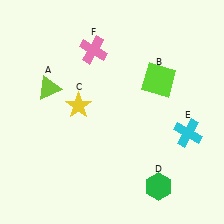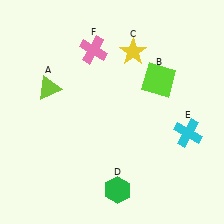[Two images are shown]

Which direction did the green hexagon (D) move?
The green hexagon (D) moved left.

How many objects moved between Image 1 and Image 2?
2 objects moved between the two images.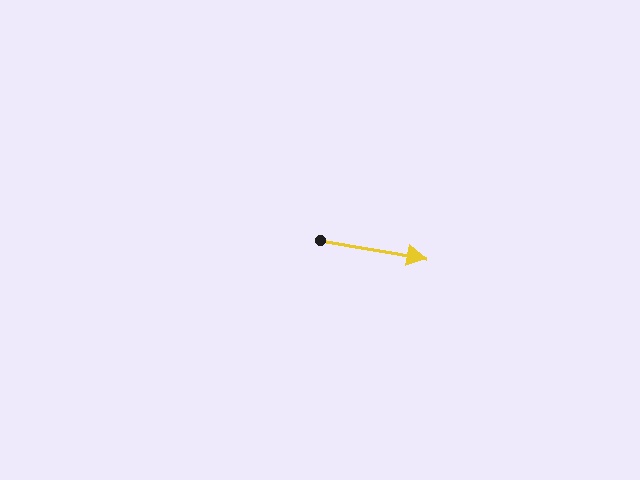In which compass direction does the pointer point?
East.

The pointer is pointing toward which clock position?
Roughly 3 o'clock.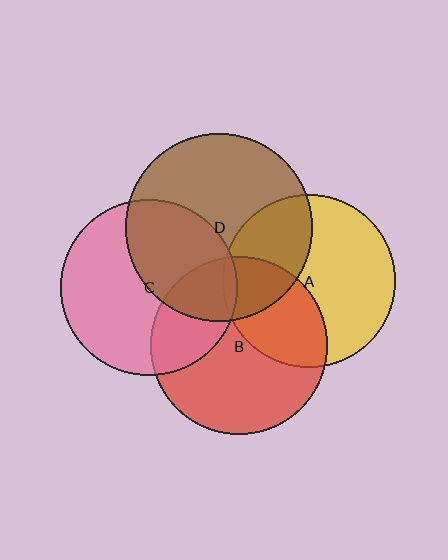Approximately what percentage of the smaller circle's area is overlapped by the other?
Approximately 30%.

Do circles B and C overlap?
Yes.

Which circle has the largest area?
Circle D (brown).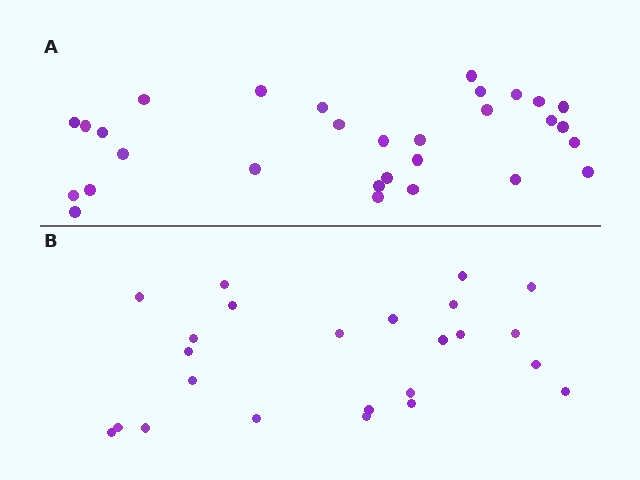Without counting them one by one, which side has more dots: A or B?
Region A (the top region) has more dots.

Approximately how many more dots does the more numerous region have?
Region A has about 6 more dots than region B.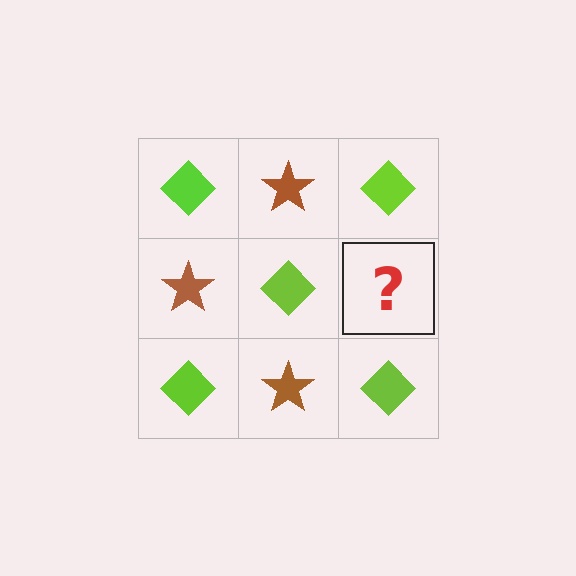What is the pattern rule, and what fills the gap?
The rule is that it alternates lime diamond and brown star in a checkerboard pattern. The gap should be filled with a brown star.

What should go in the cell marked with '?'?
The missing cell should contain a brown star.